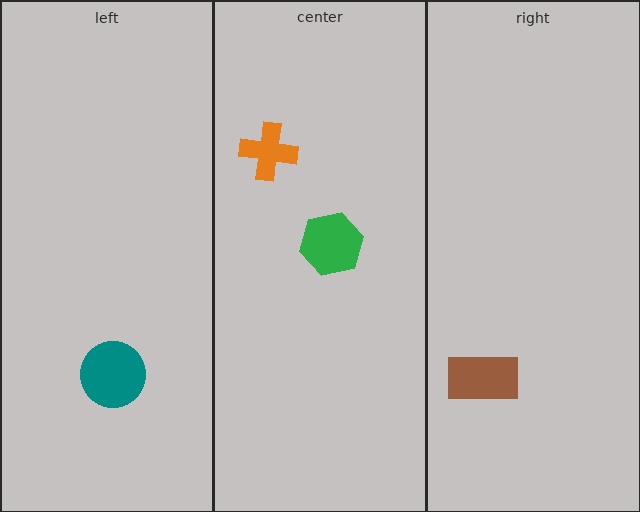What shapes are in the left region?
The teal circle.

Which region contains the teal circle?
The left region.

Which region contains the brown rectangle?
The right region.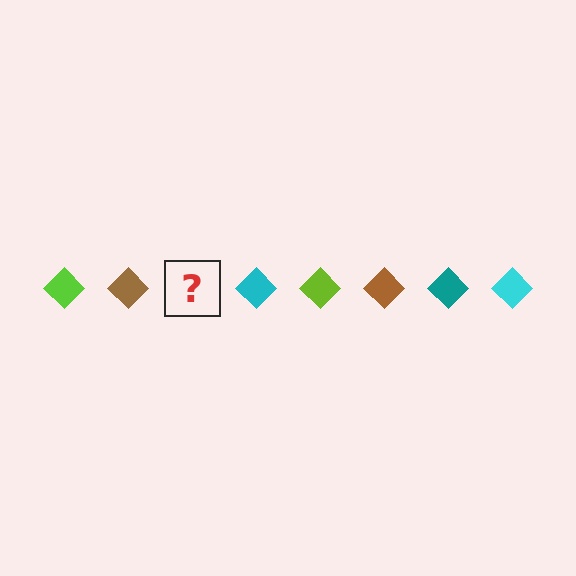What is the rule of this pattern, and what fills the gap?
The rule is that the pattern cycles through lime, brown, teal, cyan diamonds. The gap should be filled with a teal diamond.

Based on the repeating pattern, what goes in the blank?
The blank should be a teal diamond.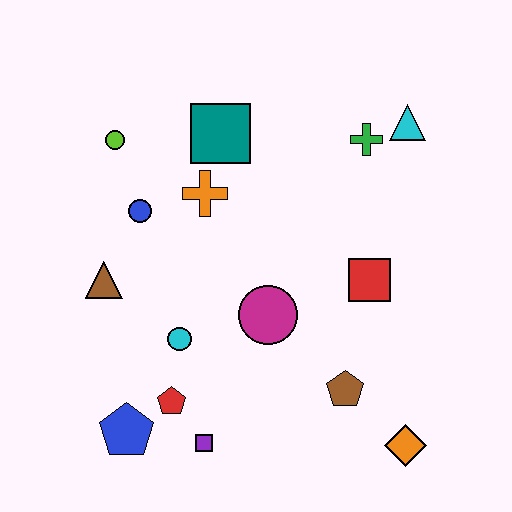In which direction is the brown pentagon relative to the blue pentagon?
The brown pentagon is to the right of the blue pentagon.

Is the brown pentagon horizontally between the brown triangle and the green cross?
Yes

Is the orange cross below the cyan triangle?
Yes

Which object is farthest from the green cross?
The blue pentagon is farthest from the green cross.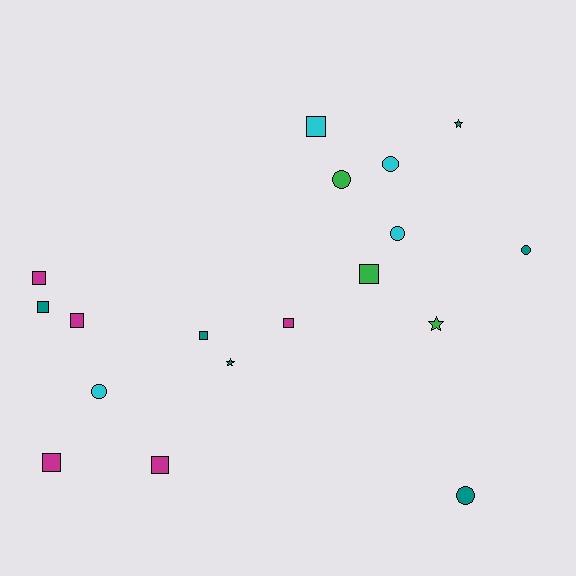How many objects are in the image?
There are 18 objects.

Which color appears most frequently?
Teal, with 6 objects.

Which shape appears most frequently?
Square, with 9 objects.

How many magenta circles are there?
There are no magenta circles.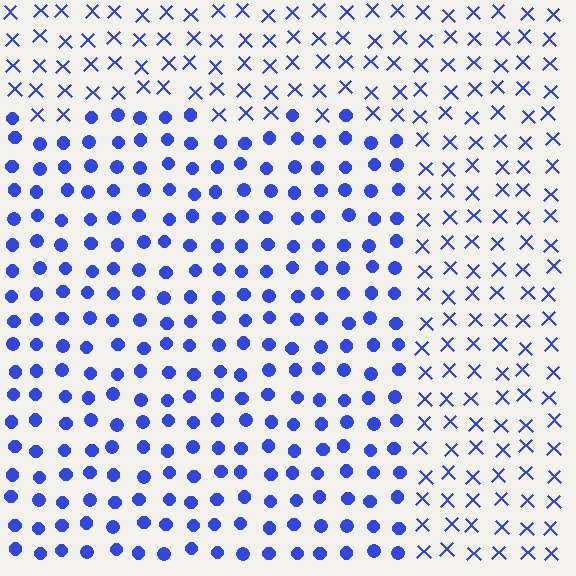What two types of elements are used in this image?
The image uses circles inside the rectangle region and X marks outside it.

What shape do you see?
I see a rectangle.